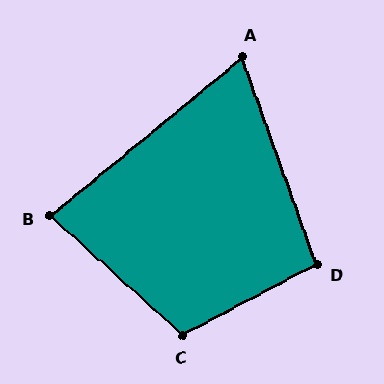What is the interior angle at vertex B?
Approximately 82 degrees (acute).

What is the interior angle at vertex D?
Approximately 98 degrees (obtuse).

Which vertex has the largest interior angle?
C, at approximately 110 degrees.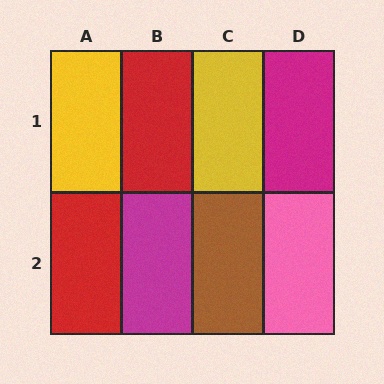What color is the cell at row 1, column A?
Yellow.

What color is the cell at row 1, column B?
Red.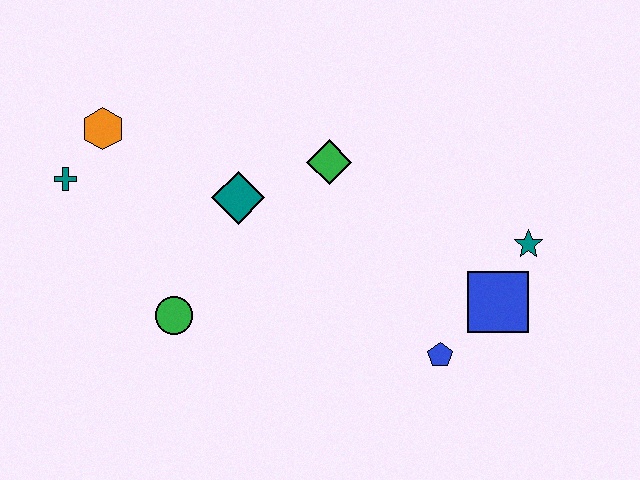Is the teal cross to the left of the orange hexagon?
Yes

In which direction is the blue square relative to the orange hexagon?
The blue square is to the right of the orange hexagon.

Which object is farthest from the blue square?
The teal cross is farthest from the blue square.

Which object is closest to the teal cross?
The orange hexagon is closest to the teal cross.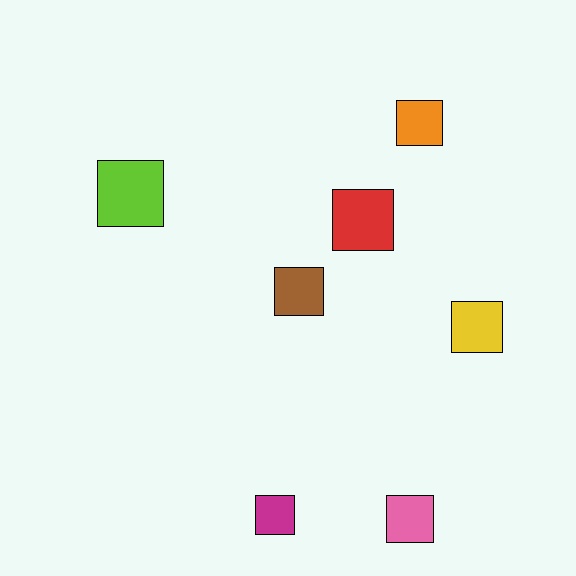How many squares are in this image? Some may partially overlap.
There are 7 squares.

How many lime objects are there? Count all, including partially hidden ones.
There is 1 lime object.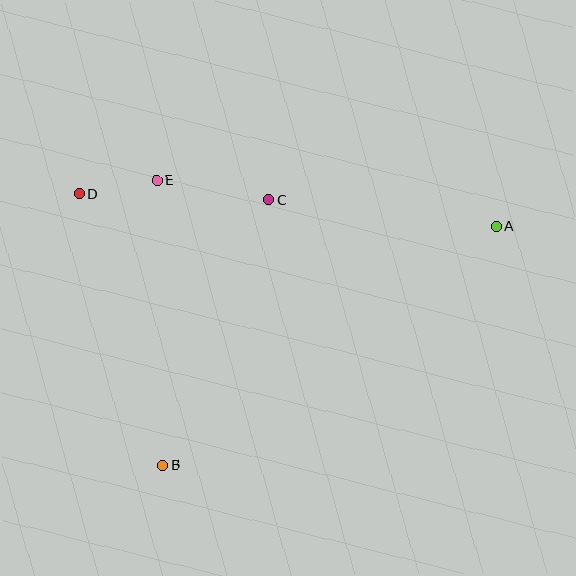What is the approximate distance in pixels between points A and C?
The distance between A and C is approximately 229 pixels.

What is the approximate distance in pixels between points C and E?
The distance between C and E is approximately 113 pixels.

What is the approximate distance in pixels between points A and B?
The distance between A and B is approximately 410 pixels.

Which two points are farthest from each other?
Points A and D are farthest from each other.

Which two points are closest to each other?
Points D and E are closest to each other.